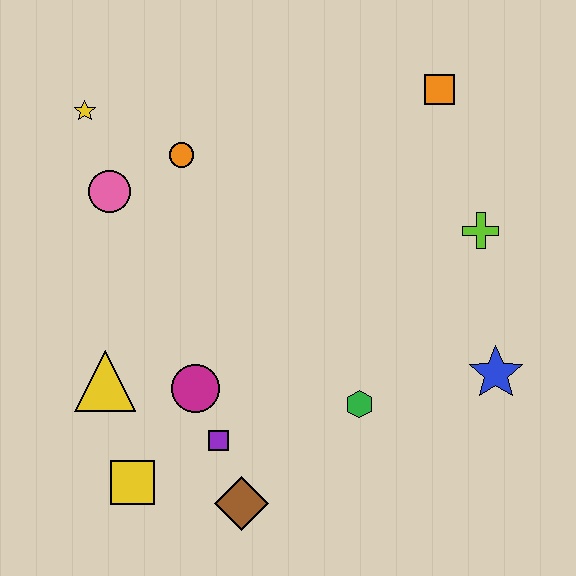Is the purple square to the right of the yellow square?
Yes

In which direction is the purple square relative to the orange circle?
The purple square is below the orange circle.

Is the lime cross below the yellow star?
Yes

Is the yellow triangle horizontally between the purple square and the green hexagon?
No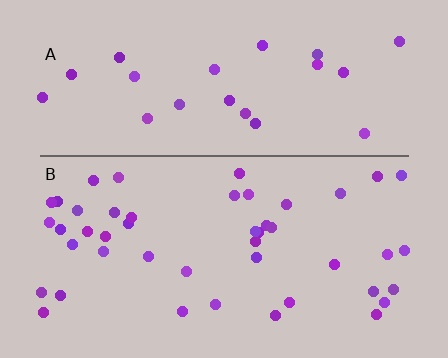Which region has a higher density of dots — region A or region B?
B (the bottom).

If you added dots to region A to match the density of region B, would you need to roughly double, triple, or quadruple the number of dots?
Approximately double.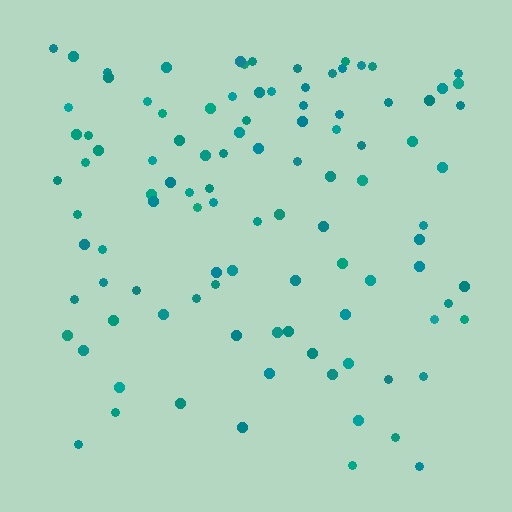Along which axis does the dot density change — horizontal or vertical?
Vertical.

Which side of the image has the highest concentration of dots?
The top.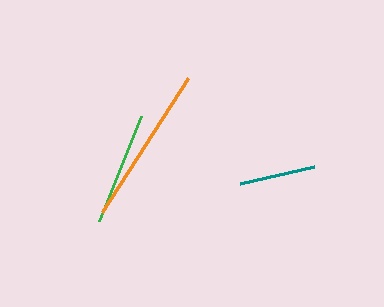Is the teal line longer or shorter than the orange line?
The orange line is longer than the teal line.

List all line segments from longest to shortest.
From longest to shortest: orange, green, teal.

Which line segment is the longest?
The orange line is the longest at approximately 158 pixels.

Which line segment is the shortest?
The teal line is the shortest at approximately 76 pixels.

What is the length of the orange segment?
The orange segment is approximately 158 pixels long.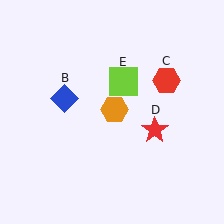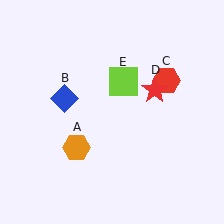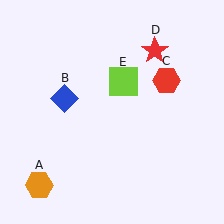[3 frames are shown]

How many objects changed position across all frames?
2 objects changed position: orange hexagon (object A), red star (object D).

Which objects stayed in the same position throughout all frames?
Blue diamond (object B) and red hexagon (object C) and lime square (object E) remained stationary.